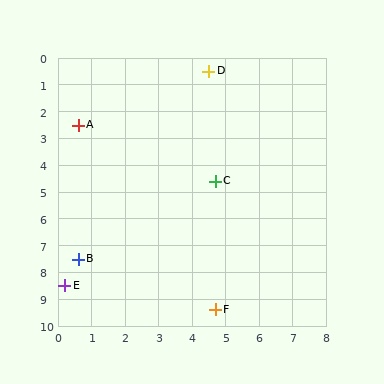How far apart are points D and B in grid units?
Points D and B are about 8.0 grid units apart.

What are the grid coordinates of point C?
Point C is at approximately (4.7, 4.6).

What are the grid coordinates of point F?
Point F is at approximately (4.7, 9.4).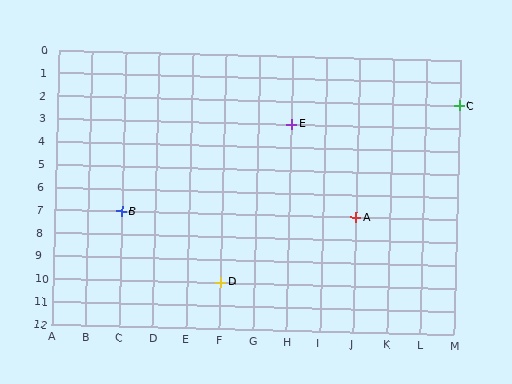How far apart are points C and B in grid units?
Points C and B are 10 columns and 5 rows apart (about 11.2 grid units diagonally).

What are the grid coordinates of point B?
Point B is at grid coordinates (C, 7).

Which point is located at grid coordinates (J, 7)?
Point A is at (J, 7).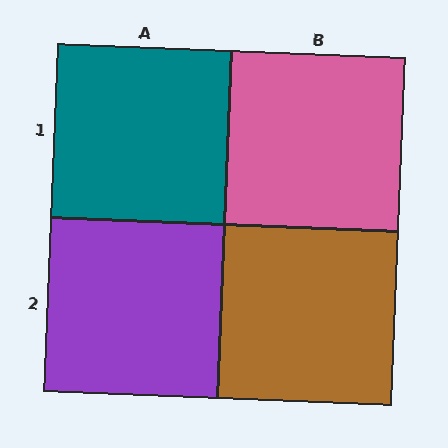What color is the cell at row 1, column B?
Pink.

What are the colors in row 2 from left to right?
Purple, brown.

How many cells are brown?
1 cell is brown.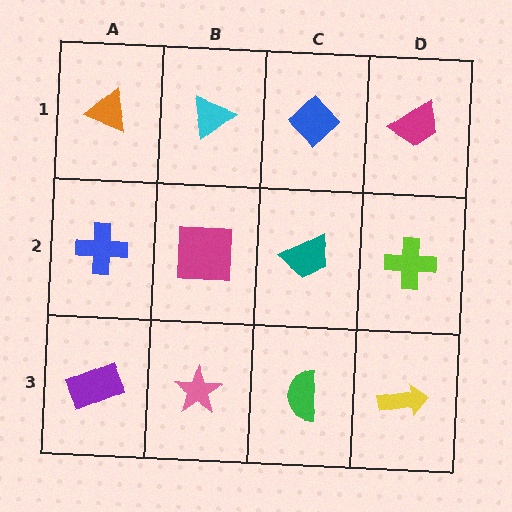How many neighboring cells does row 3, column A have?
2.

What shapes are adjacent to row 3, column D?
A lime cross (row 2, column D), a green semicircle (row 3, column C).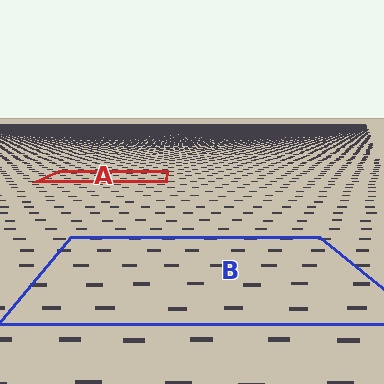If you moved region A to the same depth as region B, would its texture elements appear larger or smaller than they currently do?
They would appear larger. At a closer depth, the same texture elements are projected at a bigger on-screen size.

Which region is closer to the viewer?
Region B is closer. The texture elements there are larger and more spread out.